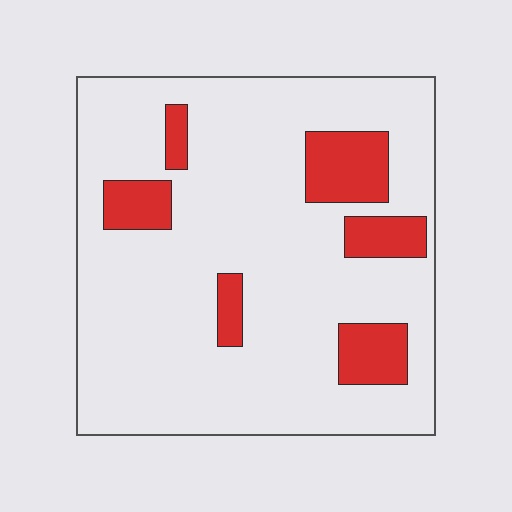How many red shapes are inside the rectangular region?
6.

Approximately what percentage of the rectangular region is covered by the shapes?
Approximately 15%.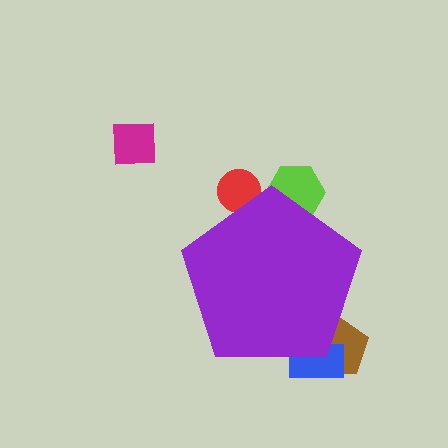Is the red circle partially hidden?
Yes, the red circle is partially hidden behind the purple pentagon.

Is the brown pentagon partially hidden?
Yes, the brown pentagon is partially hidden behind the purple pentagon.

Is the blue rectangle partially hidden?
Yes, the blue rectangle is partially hidden behind the purple pentagon.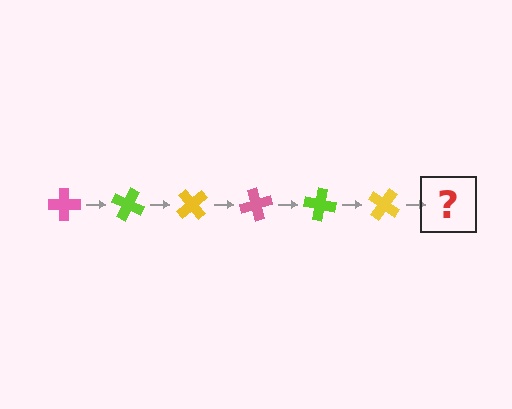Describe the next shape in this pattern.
It should be a pink cross, rotated 150 degrees from the start.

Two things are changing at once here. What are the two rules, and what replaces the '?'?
The two rules are that it rotates 25 degrees each step and the color cycles through pink, lime, and yellow. The '?' should be a pink cross, rotated 150 degrees from the start.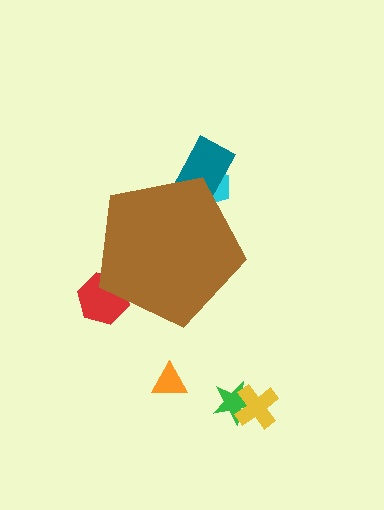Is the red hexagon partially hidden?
Yes, the red hexagon is partially hidden behind the brown pentagon.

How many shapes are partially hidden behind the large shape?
3 shapes are partially hidden.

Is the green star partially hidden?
No, the green star is fully visible.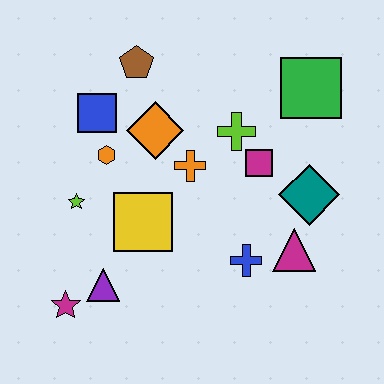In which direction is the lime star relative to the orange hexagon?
The lime star is below the orange hexagon.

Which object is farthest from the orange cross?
The magenta star is farthest from the orange cross.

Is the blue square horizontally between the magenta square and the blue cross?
No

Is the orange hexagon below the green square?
Yes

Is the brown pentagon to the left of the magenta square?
Yes